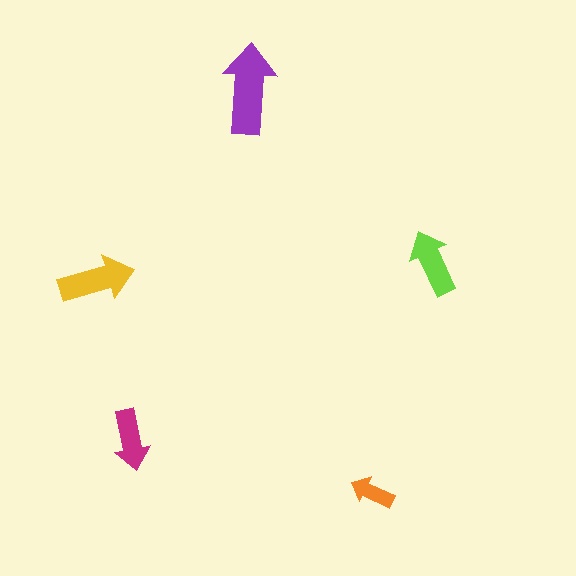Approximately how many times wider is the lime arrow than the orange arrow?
About 1.5 times wider.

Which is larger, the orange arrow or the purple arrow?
The purple one.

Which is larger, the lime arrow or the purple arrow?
The purple one.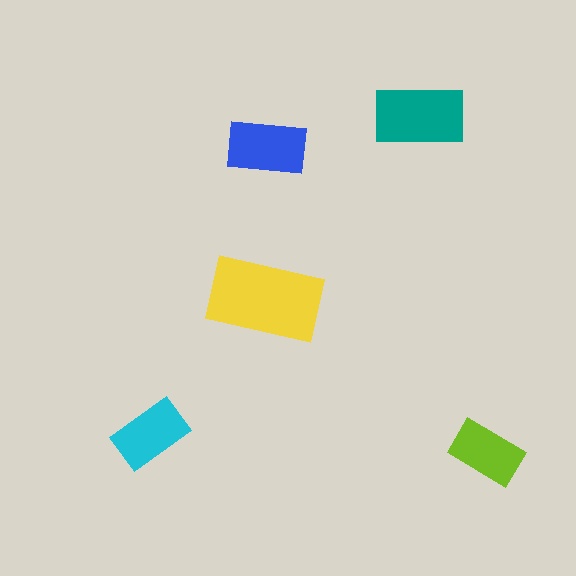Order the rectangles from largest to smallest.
the yellow one, the teal one, the blue one, the cyan one, the lime one.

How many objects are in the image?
There are 5 objects in the image.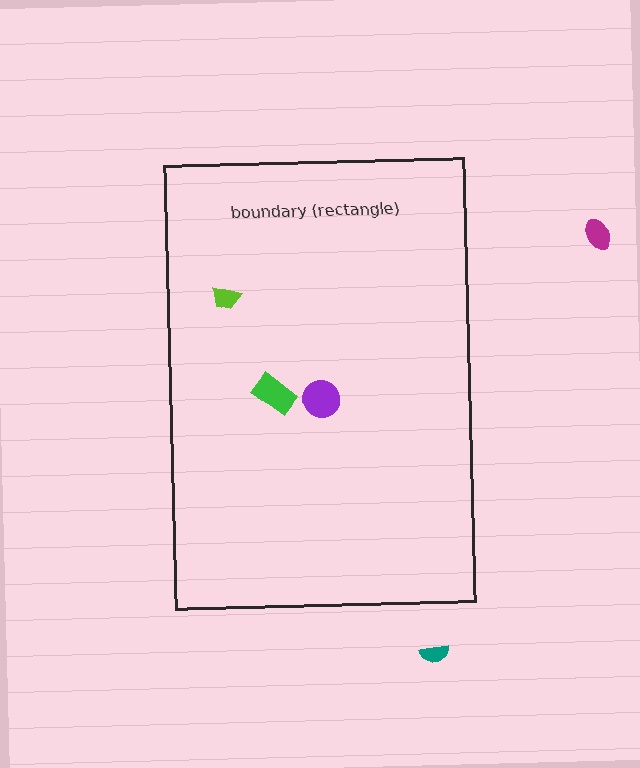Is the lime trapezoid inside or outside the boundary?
Inside.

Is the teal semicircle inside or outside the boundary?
Outside.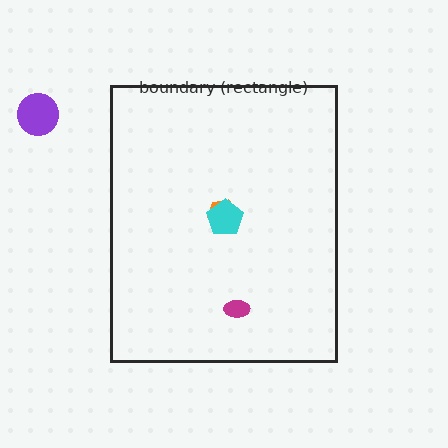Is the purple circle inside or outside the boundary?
Outside.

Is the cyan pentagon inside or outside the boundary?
Inside.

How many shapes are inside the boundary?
3 inside, 1 outside.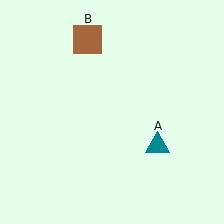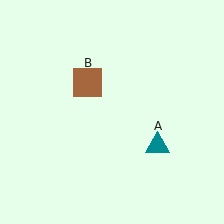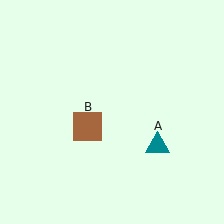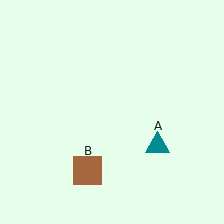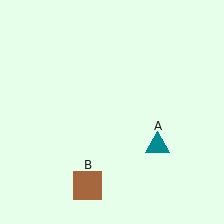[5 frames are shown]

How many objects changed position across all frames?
1 object changed position: brown square (object B).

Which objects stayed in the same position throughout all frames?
Teal triangle (object A) remained stationary.